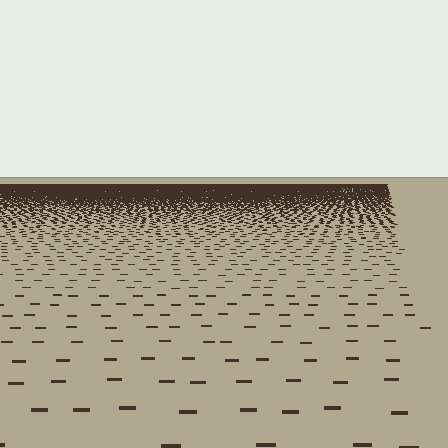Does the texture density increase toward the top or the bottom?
Density increases toward the top.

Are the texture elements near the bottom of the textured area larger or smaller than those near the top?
Larger. Near the bottom, elements are closer to the viewer and appear at a bigger on-screen size.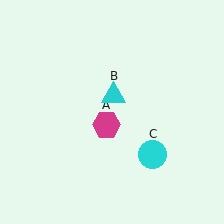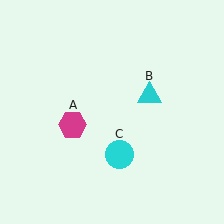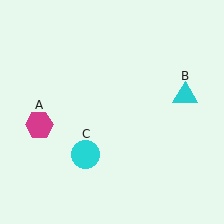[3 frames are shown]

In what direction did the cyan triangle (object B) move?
The cyan triangle (object B) moved right.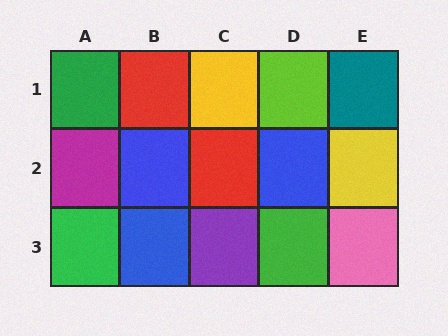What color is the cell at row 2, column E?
Yellow.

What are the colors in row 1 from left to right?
Green, red, yellow, lime, teal.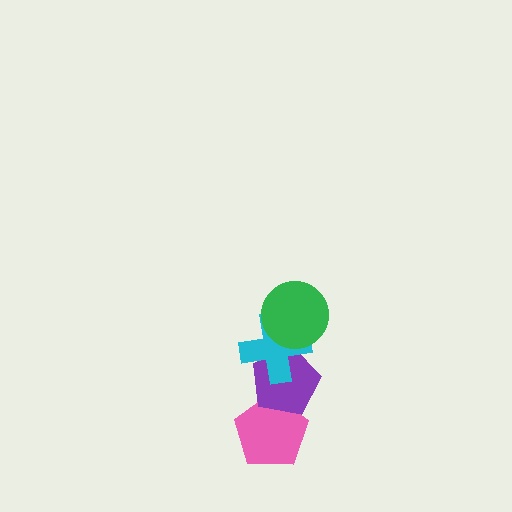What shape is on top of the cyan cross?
The green circle is on top of the cyan cross.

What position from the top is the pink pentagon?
The pink pentagon is 4th from the top.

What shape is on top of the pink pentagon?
The purple pentagon is on top of the pink pentagon.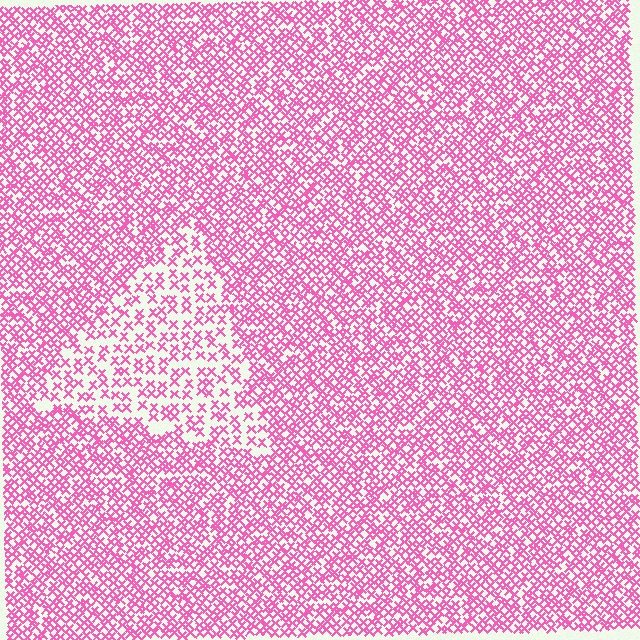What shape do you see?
I see a triangle.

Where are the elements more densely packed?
The elements are more densely packed outside the triangle boundary.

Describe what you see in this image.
The image contains small pink elements arranged at two different densities. A triangle-shaped region is visible where the elements are less densely packed than the surrounding area.